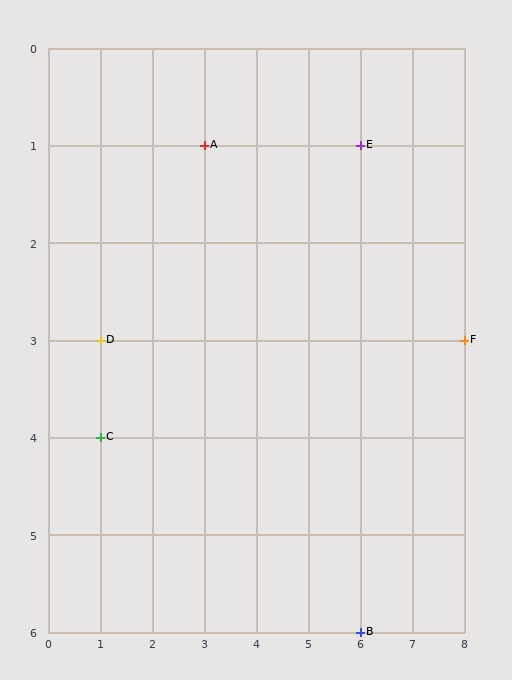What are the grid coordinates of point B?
Point B is at grid coordinates (6, 6).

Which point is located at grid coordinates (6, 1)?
Point E is at (6, 1).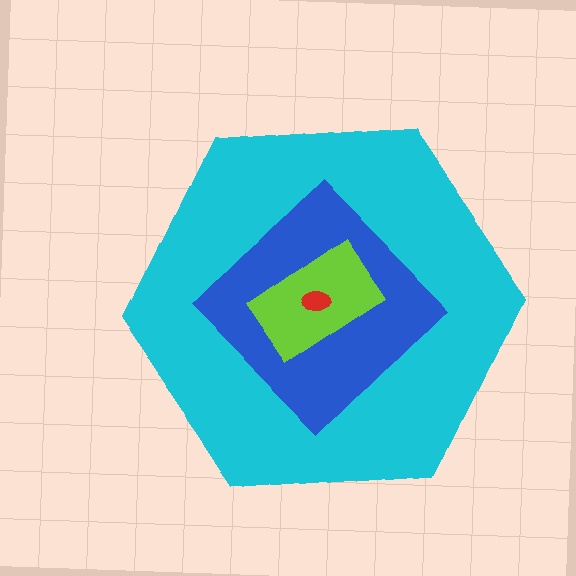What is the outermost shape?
The cyan hexagon.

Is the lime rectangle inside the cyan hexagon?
Yes.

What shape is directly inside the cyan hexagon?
The blue diamond.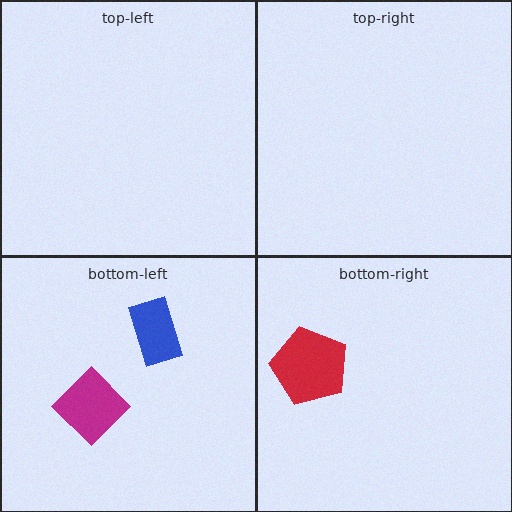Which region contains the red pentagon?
The bottom-right region.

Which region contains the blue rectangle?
The bottom-left region.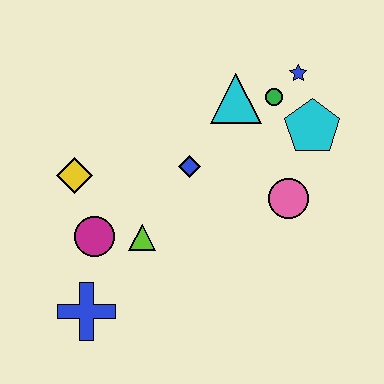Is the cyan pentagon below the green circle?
Yes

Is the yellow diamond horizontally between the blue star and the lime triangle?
No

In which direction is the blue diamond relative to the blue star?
The blue diamond is to the left of the blue star.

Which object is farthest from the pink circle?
The blue cross is farthest from the pink circle.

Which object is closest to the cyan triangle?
The green circle is closest to the cyan triangle.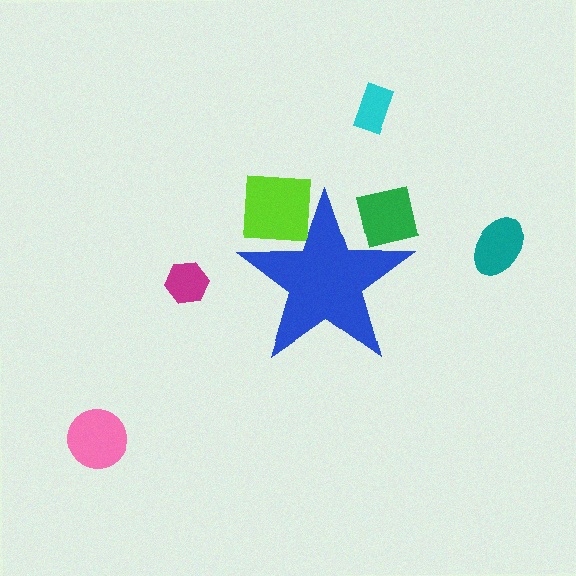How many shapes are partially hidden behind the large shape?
2 shapes are partially hidden.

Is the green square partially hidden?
Yes, the green square is partially hidden behind the blue star.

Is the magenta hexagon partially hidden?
No, the magenta hexagon is fully visible.